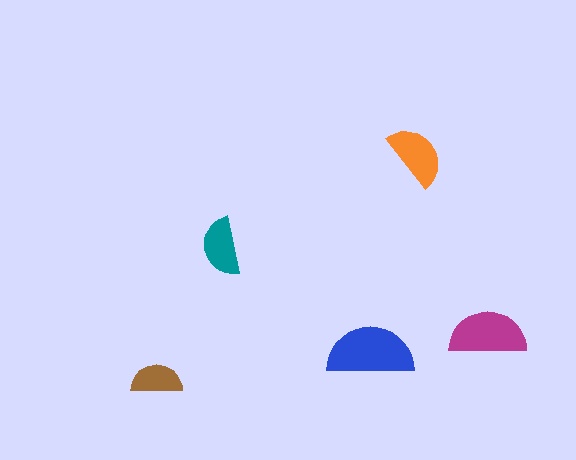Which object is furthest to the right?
The magenta semicircle is rightmost.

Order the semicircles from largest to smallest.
the blue one, the magenta one, the orange one, the teal one, the brown one.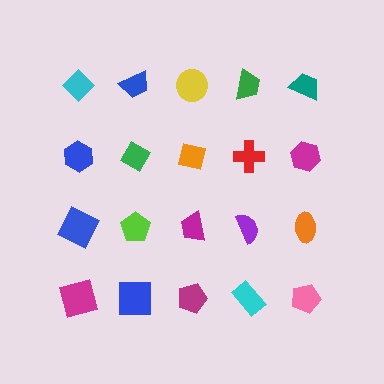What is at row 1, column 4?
A green trapezoid.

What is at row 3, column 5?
An orange ellipse.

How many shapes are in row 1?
5 shapes.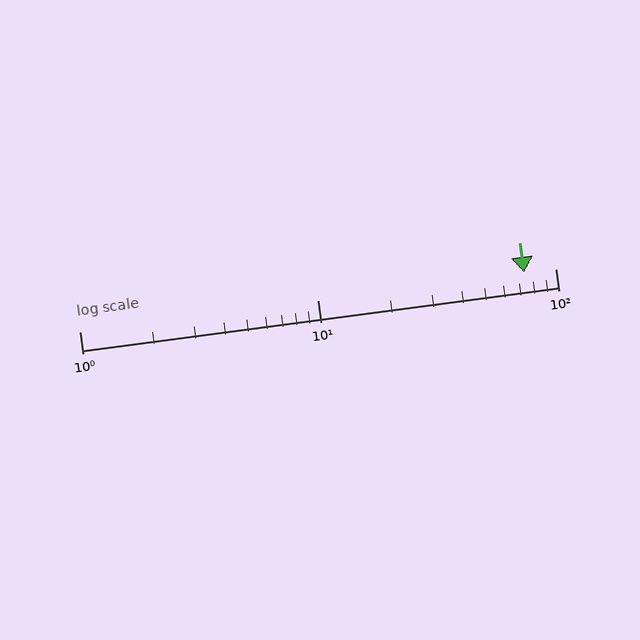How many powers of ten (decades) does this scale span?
The scale spans 2 decades, from 1 to 100.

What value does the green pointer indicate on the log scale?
The pointer indicates approximately 74.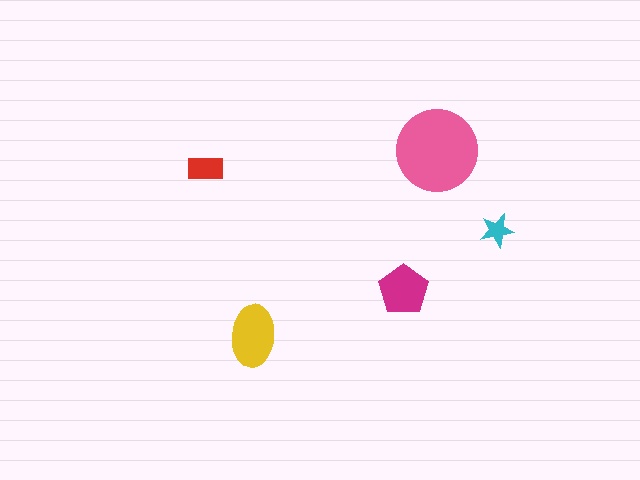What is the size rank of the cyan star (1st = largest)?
5th.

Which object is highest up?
The pink circle is topmost.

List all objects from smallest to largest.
The cyan star, the red rectangle, the magenta pentagon, the yellow ellipse, the pink circle.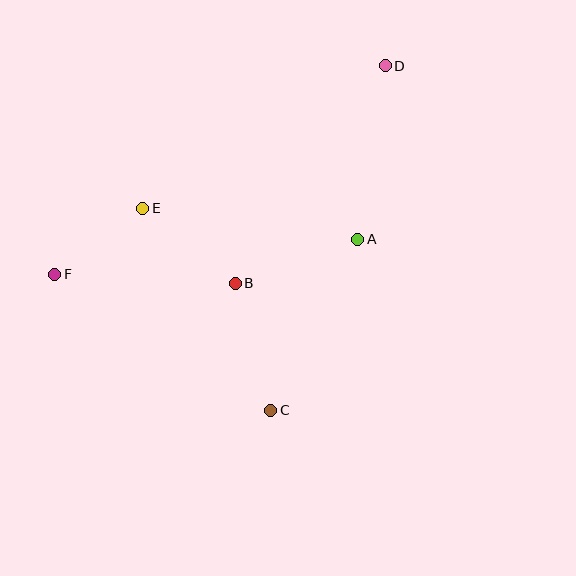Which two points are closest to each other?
Points E and F are closest to each other.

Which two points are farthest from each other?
Points D and F are farthest from each other.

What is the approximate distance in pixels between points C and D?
The distance between C and D is approximately 363 pixels.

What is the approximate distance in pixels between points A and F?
The distance between A and F is approximately 305 pixels.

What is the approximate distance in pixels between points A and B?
The distance between A and B is approximately 130 pixels.